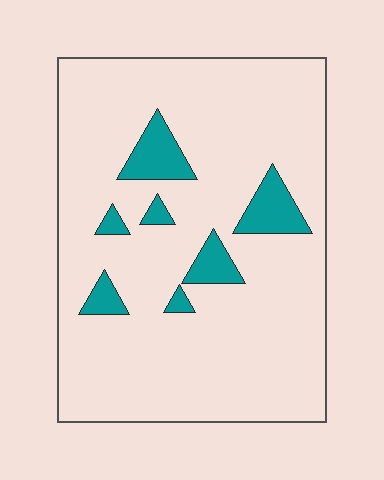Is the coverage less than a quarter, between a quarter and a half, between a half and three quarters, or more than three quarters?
Less than a quarter.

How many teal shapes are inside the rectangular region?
7.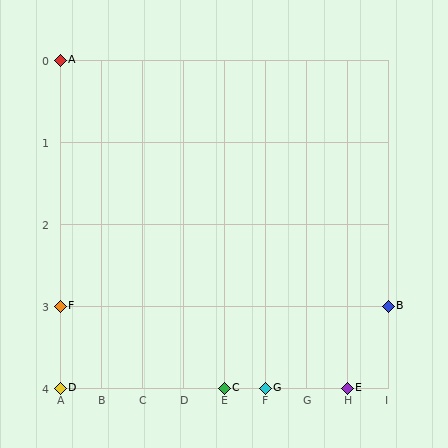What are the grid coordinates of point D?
Point D is at grid coordinates (A, 4).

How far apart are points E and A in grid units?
Points E and A are 7 columns and 4 rows apart (about 8.1 grid units diagonally).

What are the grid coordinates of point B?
Point B is at grid coordinates (I, 3).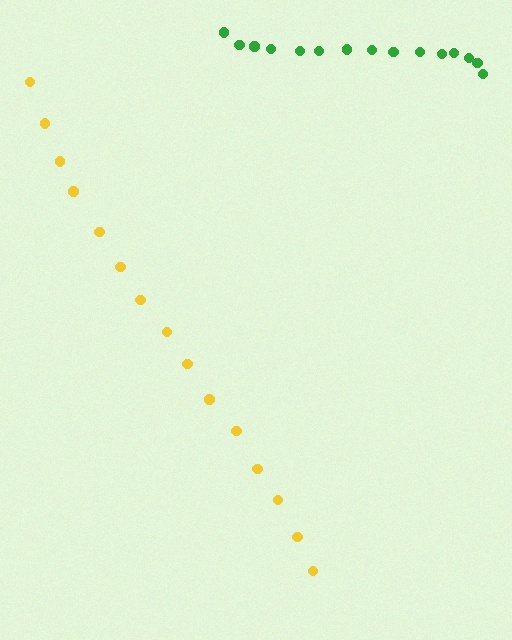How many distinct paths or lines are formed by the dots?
There are 2 distinct paths.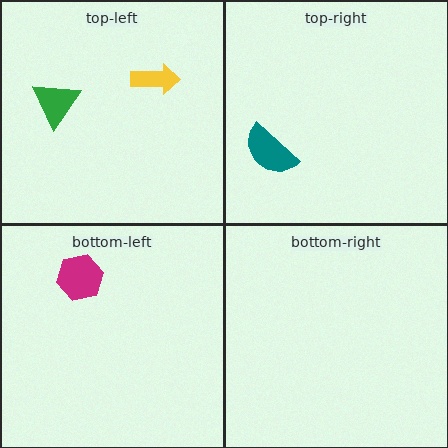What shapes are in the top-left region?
The green triangle, the yellow arrow.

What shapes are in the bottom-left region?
The magenta hexagon.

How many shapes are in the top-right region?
1.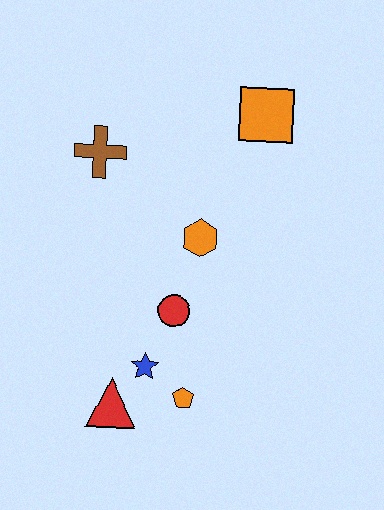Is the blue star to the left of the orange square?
Yes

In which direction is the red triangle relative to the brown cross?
The red triangle is below the brown cross.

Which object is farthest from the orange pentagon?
The orange square is farthest from the orange pentagon.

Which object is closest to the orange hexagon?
The red circle is closest to the orange hexagon.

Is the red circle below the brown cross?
Yes